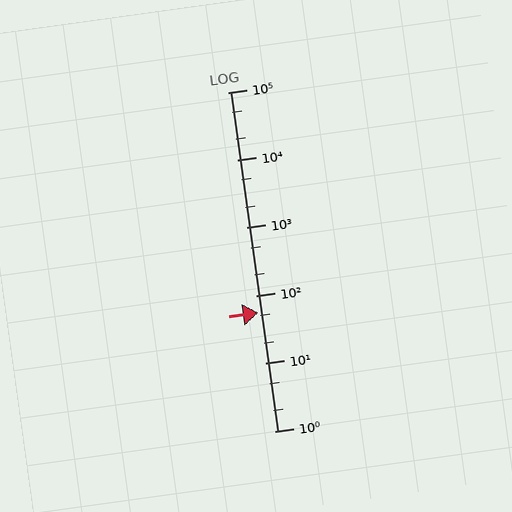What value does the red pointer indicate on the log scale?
The pointer indicates approximately 56.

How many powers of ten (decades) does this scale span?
The scale spans 5 decades, from 1 to 100000.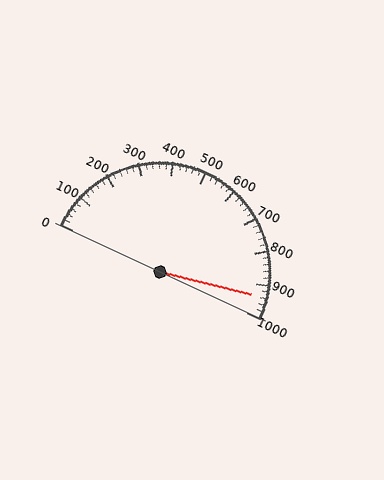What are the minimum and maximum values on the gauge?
The gauge ranges from 0 to 1000.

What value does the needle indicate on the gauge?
The needle indicates approximately 940.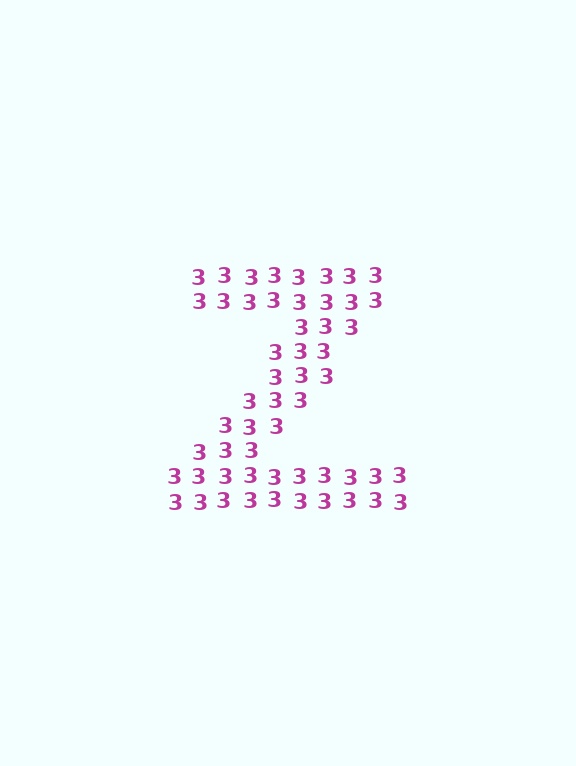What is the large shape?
The large shape is the letter Z.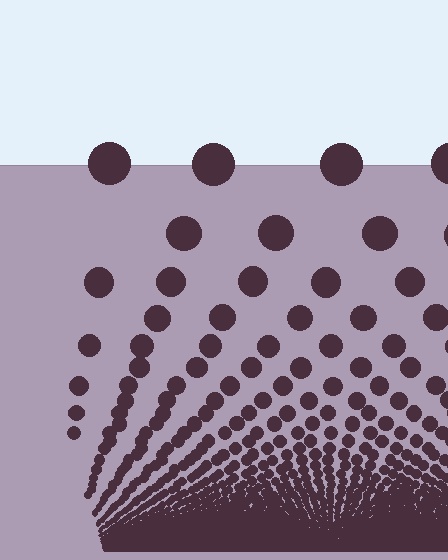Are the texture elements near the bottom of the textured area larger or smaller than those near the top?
Smaller. The gradient is inverted — elements near the bottom are smaller and denser.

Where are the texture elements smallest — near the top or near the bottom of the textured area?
Near the bottom.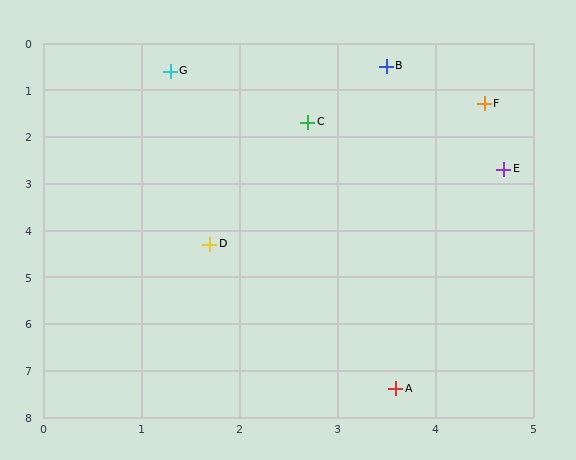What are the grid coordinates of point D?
Point D is at approximately (1.7, 4.3).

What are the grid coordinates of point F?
Point F is at approximately (4.5, 1.3).